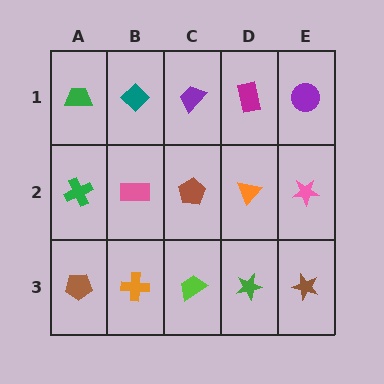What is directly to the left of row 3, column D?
A lime trapezoid.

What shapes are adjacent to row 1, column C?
A brown pentagon (row 2, column C), a teal diamond (row 1, column B), a magenta rectangle (row 1, column D).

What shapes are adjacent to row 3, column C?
A brown pentagon (row 2, column C), an orange cross (row 3, column B), a green star (row 3, column D).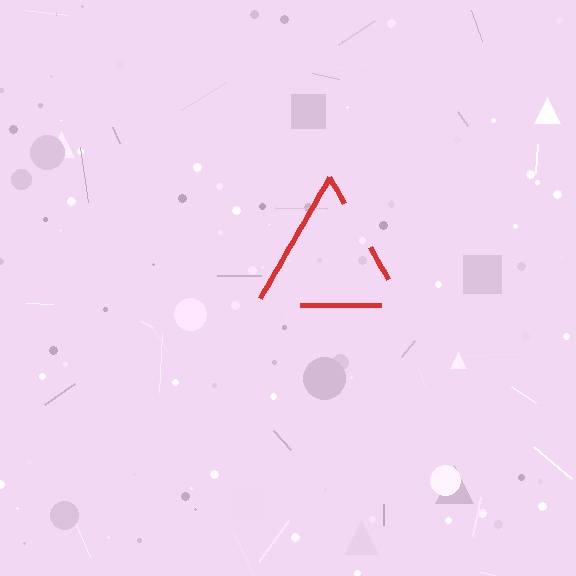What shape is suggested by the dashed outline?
The dashed outline suggests a triangle.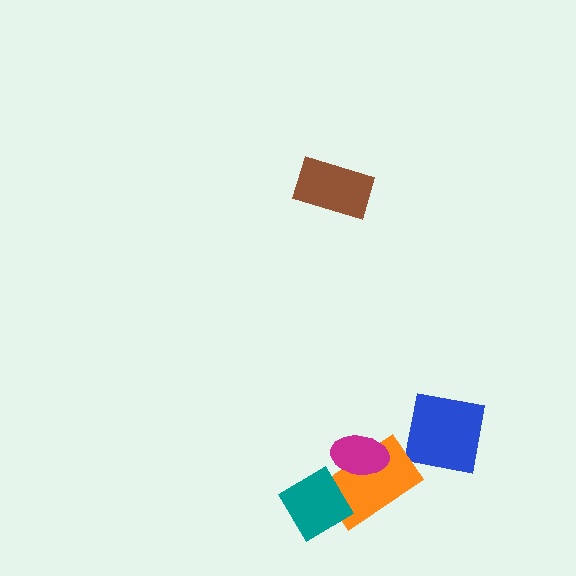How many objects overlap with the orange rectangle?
2 objects overlap with the orange rectangle.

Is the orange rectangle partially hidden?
Yes, it is partially covered by another shape.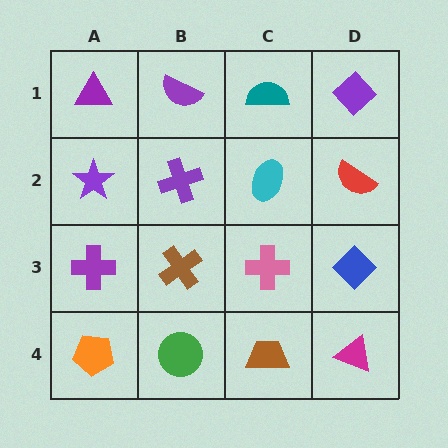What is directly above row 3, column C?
A cyan ellipse.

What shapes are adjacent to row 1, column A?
A purple star (row 2, column A), a purple semicircle (row 1, column B).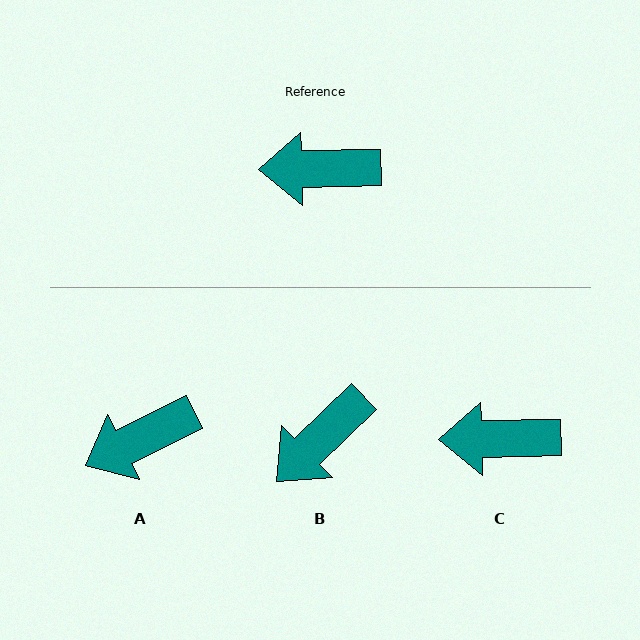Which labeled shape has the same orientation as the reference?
C.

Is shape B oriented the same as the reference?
No, it is off by about 43 degrees.